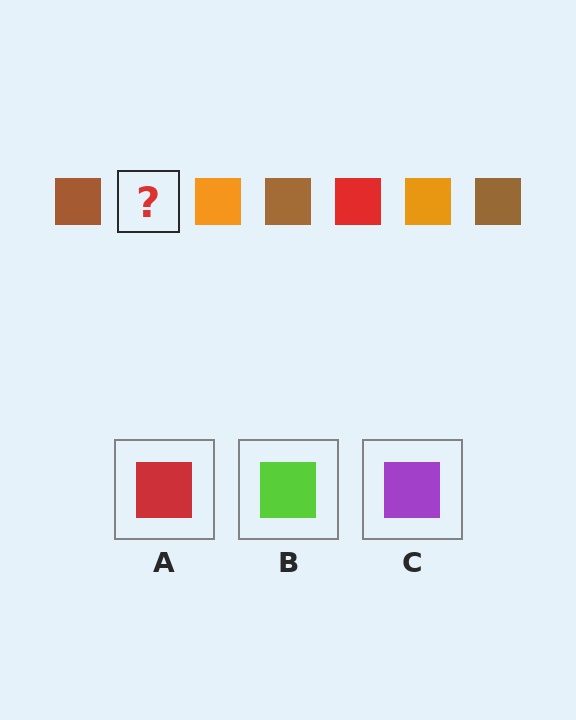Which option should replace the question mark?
Option A.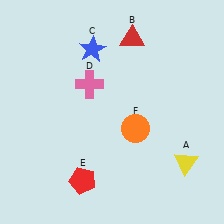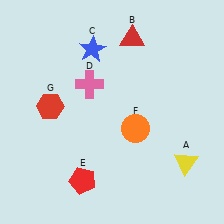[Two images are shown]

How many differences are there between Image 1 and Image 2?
There is 1 difference between the two images.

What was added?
A red hexagon (G) was added in Image 2.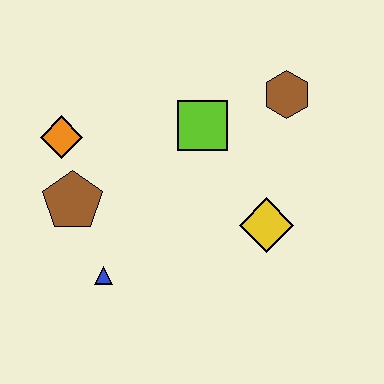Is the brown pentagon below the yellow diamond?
No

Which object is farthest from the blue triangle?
The brown hexagon is farthest from the blue triangle.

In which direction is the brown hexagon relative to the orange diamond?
The brown hexagon is to the right of the orange diamond.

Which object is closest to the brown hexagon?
The lime square is closest to the brown hexagon.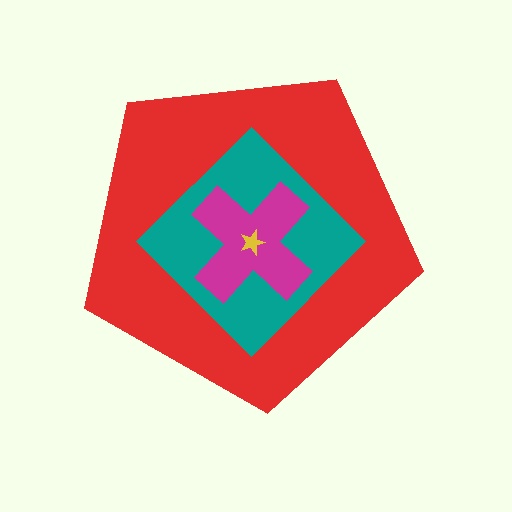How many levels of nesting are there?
4.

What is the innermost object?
The yellow star.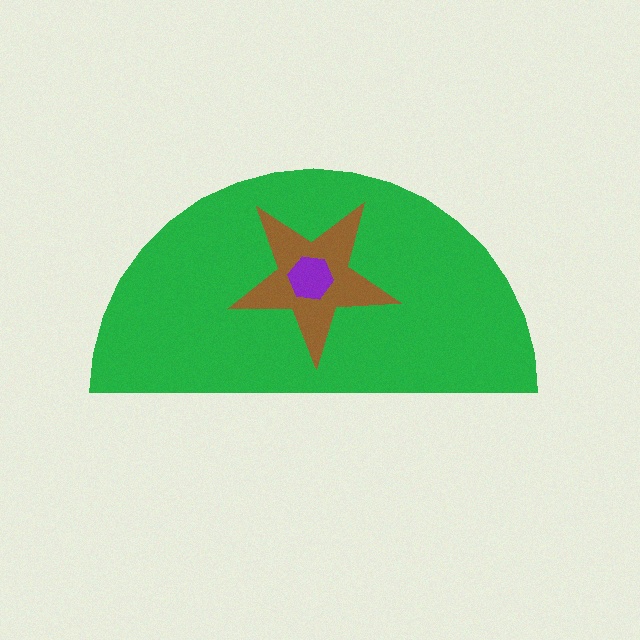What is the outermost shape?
The green semicircle.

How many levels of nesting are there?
3.